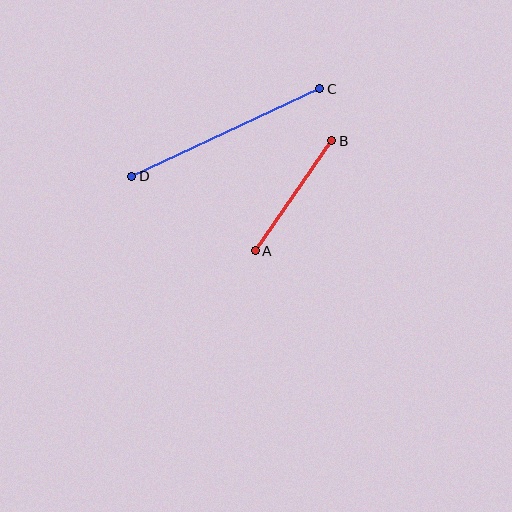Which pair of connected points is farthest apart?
Points C and D are farthest apart.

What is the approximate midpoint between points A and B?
The midpoint is at approximately (293, 196) pixels.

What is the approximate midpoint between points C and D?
The midpoint is at approximately (226, 132) pixels.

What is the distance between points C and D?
The distance is approximately 207 pixels.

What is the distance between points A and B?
The distance is approximately 134 pixels.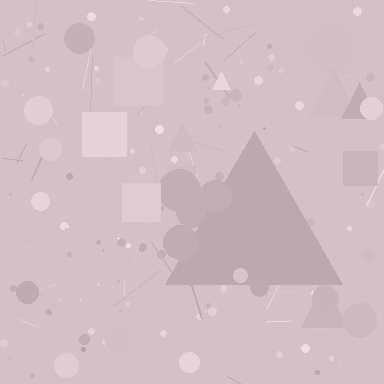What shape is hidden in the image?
A triangle is hidden in the image.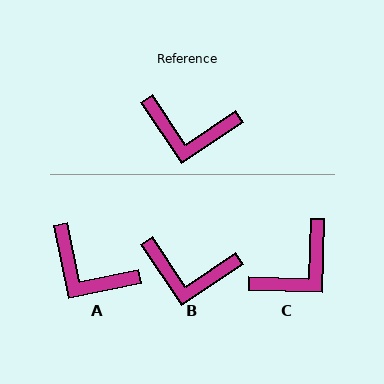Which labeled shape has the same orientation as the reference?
B.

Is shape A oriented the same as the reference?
No, it is off by about 22 degrees.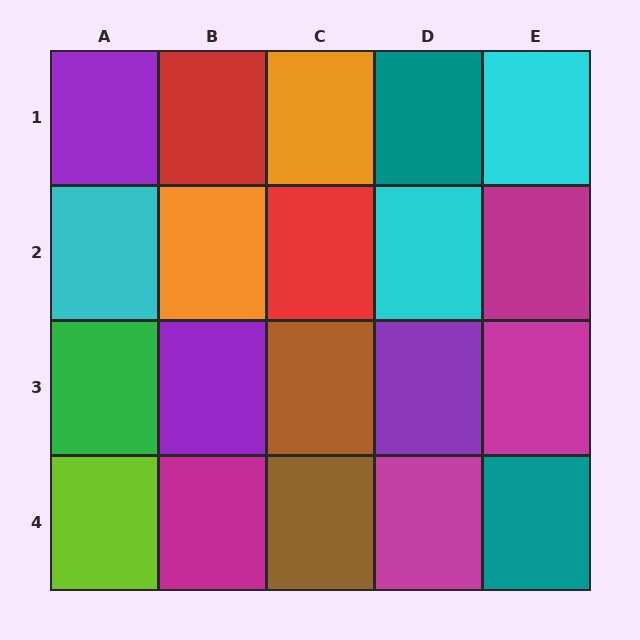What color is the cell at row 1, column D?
Teal.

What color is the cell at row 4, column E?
Teal.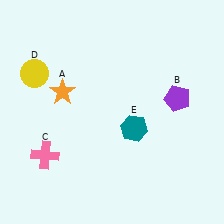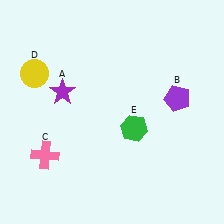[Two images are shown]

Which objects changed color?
A changed from orange to purple. E changed from teal to green.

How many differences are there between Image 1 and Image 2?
There are 2 differences between the two images.